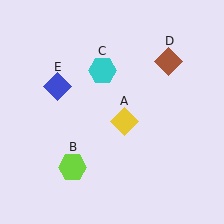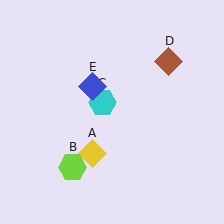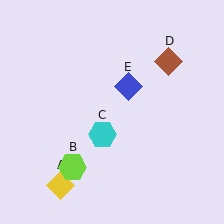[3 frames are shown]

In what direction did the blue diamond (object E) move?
The blue diamond (object E) moved right.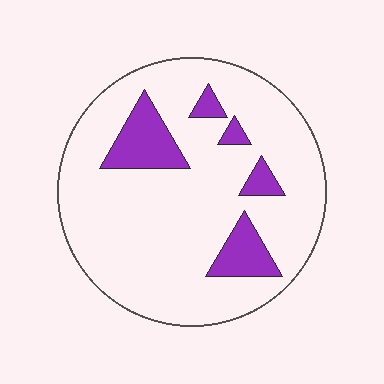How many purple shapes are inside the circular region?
5.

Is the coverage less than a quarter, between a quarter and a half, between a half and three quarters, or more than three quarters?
Less than a quarter.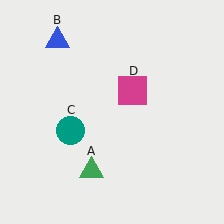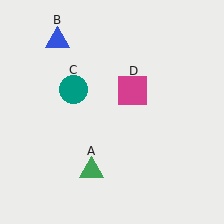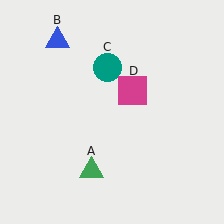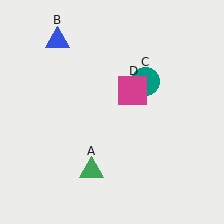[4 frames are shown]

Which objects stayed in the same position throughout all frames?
Green triangle (object A) and blue triangle (object B) and magenta square (object D) remained stationary.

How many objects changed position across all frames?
1 object changed position: teal circle (object C).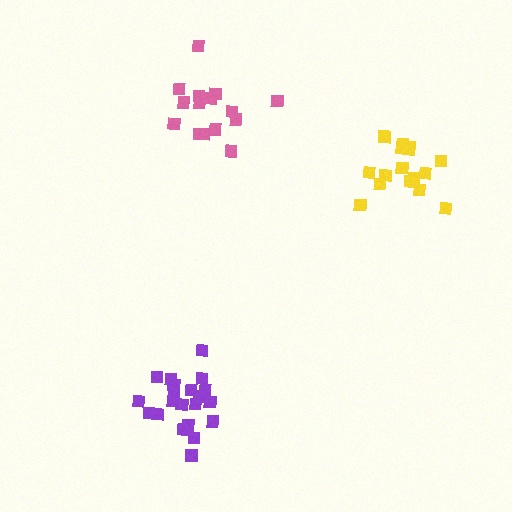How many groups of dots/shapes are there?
There are 3 groups.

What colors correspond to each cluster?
The clusters are colored: yellow, pink, purple.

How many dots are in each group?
Group 1: 16 dots, Group 2: 15 dots, Group 3: 21 dots (52 total).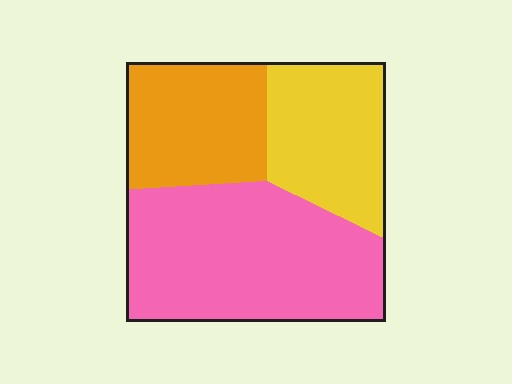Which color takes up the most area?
Pink, at roughly 50%.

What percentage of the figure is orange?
Orange covers around 25% of the figure.